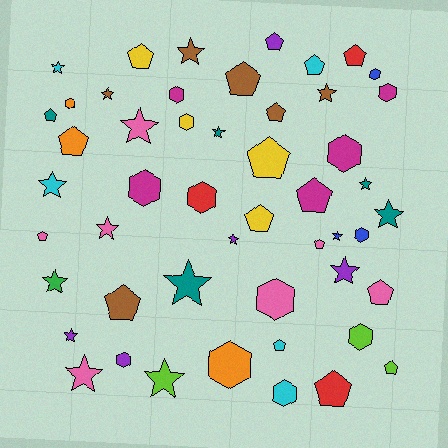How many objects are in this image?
There are 50 objects.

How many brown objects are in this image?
There are 6 brown objects.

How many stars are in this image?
There are 18 stars.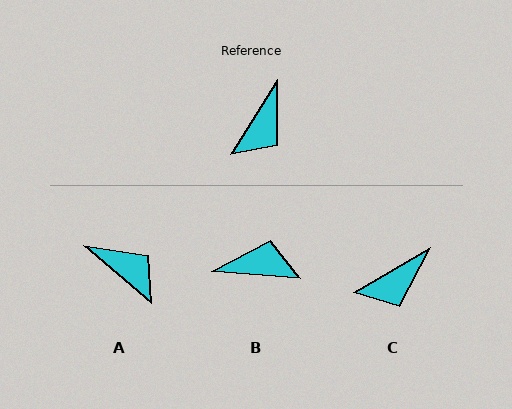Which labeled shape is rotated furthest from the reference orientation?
B, about 118 degrees away.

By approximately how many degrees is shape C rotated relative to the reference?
Approximately 28 degrees clockwise.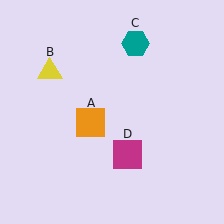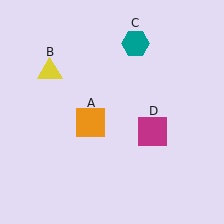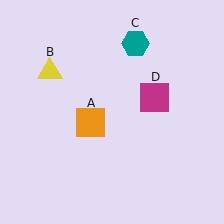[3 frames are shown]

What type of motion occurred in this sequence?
The magenta square (object D) rotated counterclockwise around the center of the scene.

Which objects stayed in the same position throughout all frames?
Orange square (object A) and yellow triangle (object B) and teal hexagon (object C) remained stationary.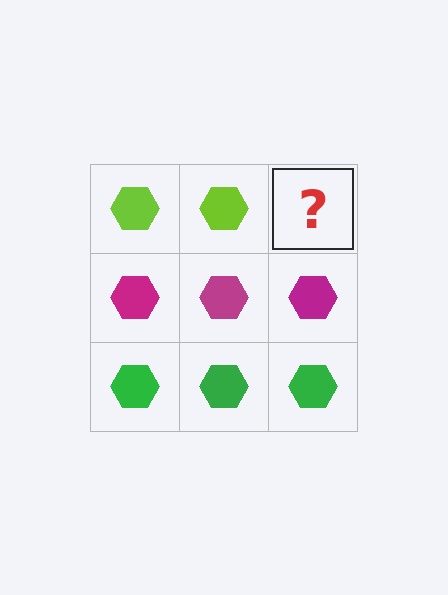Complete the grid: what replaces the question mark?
The question mark should be replaced with a lime hexagon.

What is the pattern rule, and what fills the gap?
The rule is that each row has a consistent color. The gap should be filled with a lime hexagon.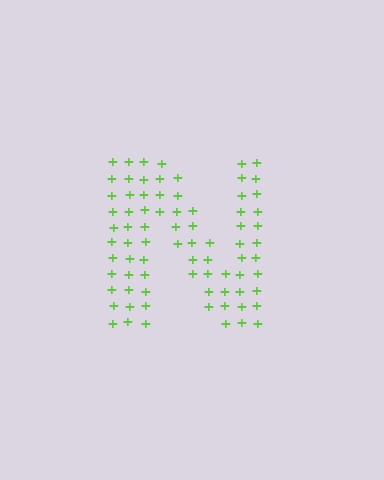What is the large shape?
The large shape is the letter N.